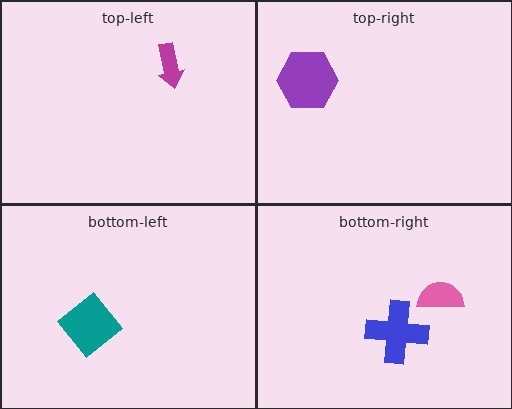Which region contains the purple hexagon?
The top-right region.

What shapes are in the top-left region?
The magenta arrow.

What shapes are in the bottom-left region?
The teal diamond.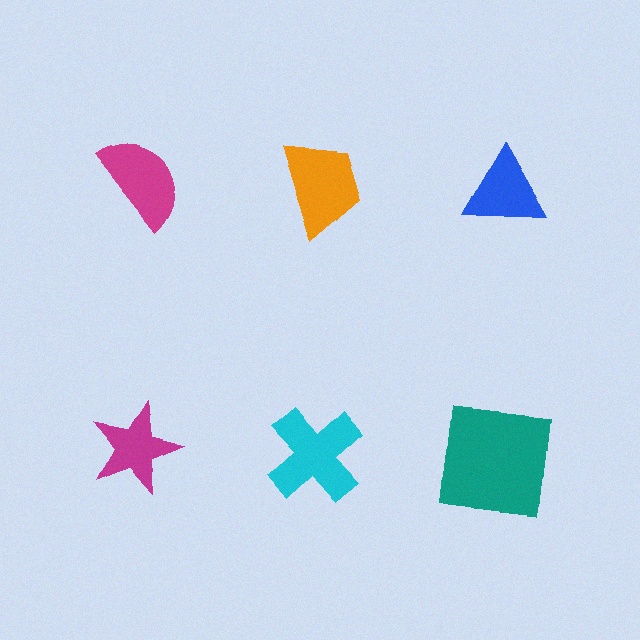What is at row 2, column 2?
A cyan cross.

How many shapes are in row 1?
3 shapes.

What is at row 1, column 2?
An orange trapezoid.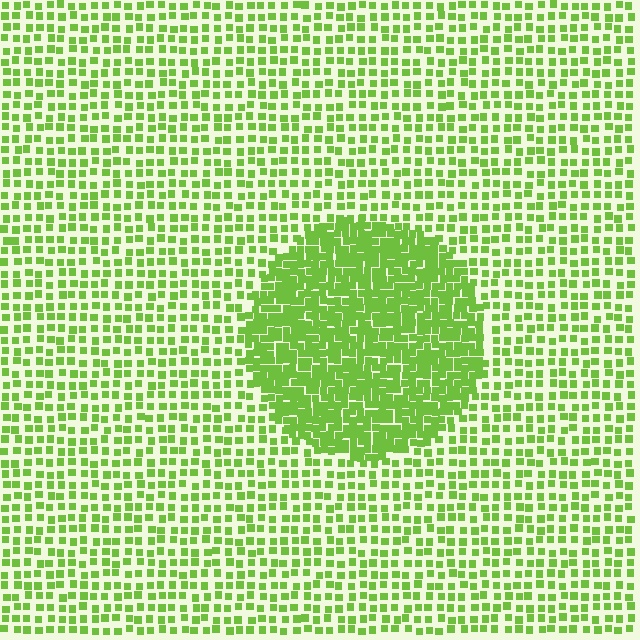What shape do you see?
I see a circle.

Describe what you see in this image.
The image contains small lime elements arranged at two different densities. A circle-shaped region is visible where the elements are more densely packed than the surrounding area.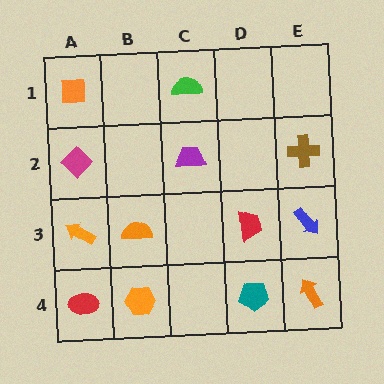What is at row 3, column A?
An orange arrow.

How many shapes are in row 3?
4 shapes.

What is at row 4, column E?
An orange arrow.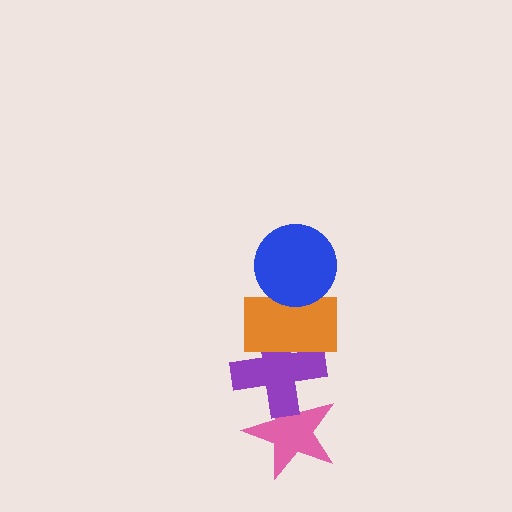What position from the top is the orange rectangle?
The orange rectangle is 2nd from the top.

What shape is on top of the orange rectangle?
The blue circle is on top of the orange rectangle.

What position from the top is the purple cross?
The purple cross is 3rd from the top.